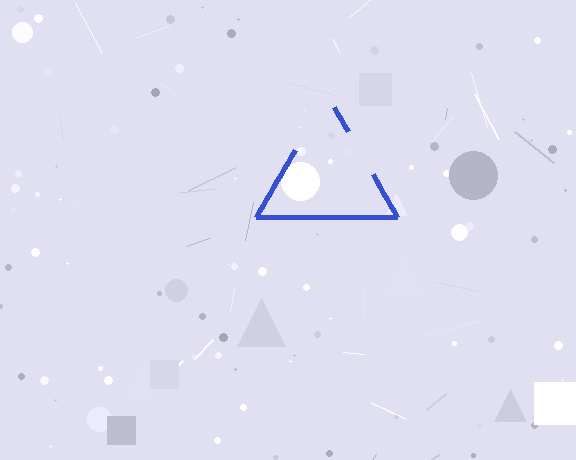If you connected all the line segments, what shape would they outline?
They would outline a triangle.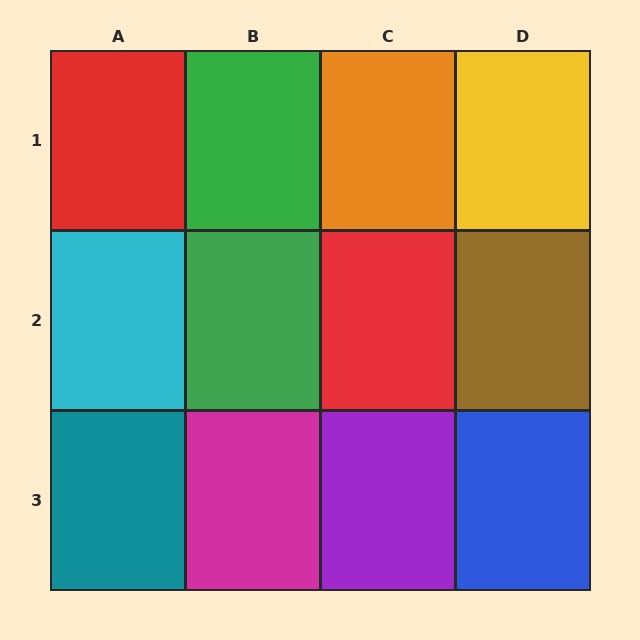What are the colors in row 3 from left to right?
Teal, magenta, purple, blue.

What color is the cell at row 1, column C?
Orange.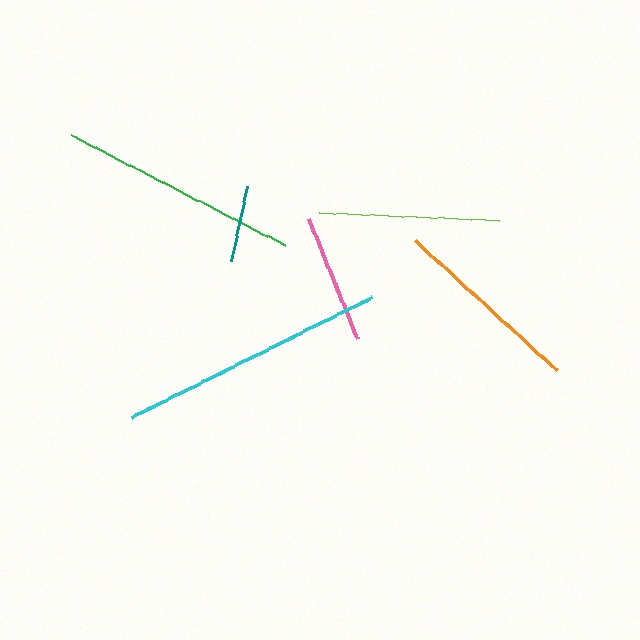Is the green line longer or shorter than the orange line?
The green line is longer than the orange line.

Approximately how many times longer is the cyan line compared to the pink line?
The cyan line is approximately 2.1 times the length of the pink line.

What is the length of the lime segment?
The lime segment is approximately 181 pixels long.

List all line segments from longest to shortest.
From longest to shortest: cyan, green, orange, lime, pink, teal.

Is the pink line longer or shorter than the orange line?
The orange line is longer than the pink line.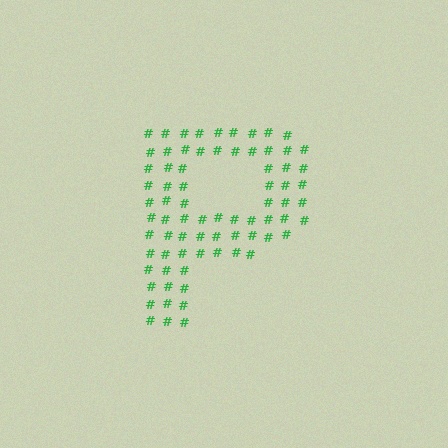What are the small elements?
The small elements are hash symbols.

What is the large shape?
The large shape is the letter P.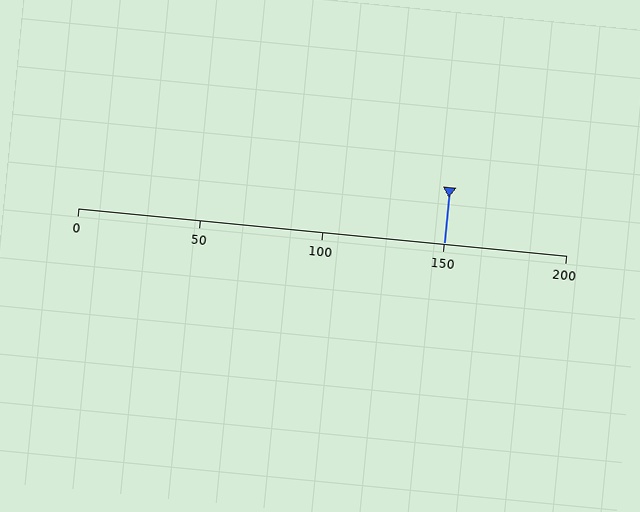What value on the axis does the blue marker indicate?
The marker indicates approximately 150.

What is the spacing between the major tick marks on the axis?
The major ticks are spaced 50 apart.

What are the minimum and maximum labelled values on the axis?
The axis runs from 0 to 200.